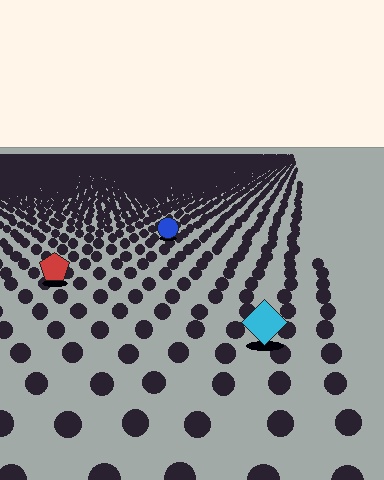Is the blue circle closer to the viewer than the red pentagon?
No. The red pentagon is closer — you can tell from the texture gradient: the ground texture is coarser near it.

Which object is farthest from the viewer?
The blue circle is farthest from the viewer. It appears smaller and the ground texture around it is denser.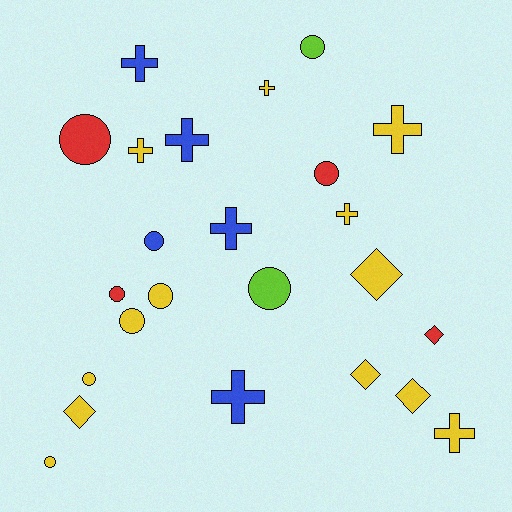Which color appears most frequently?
Yellow, with 13 objects.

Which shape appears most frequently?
Circle, with 10 objects.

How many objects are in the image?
There are 24 objects.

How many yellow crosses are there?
There are 5 yellow crosses.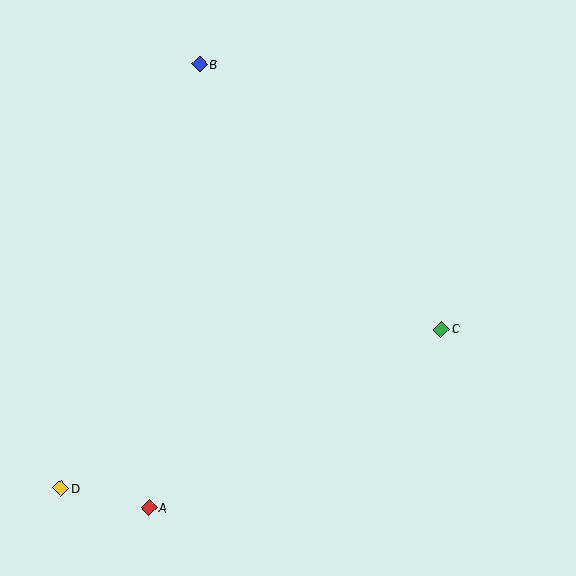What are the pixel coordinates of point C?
Point C is at (441, 329).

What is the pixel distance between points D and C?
The distance between D and C is 412 pixels.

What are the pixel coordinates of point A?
Point A is at (149, 508).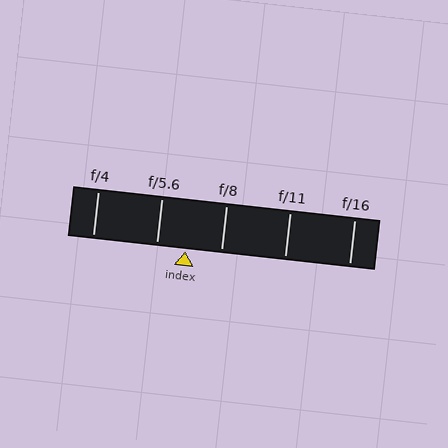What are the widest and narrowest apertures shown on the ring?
The widest aperture shown is f/4 and the narrowest is f/16.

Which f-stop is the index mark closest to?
The index mark is closest to f/5.6.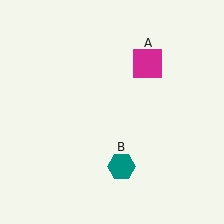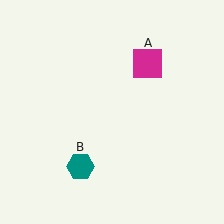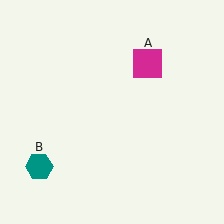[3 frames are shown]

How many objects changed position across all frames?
1 object changed position: teal hexagon (object B).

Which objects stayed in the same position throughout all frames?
Magenta square (object A) remained stationary.